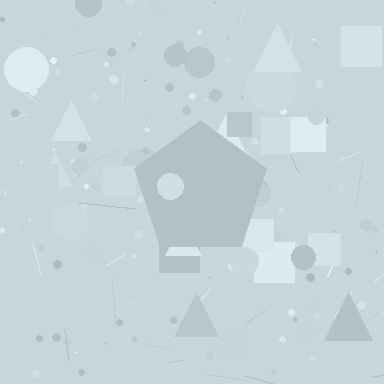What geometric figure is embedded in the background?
A pentagon is embedded in the background.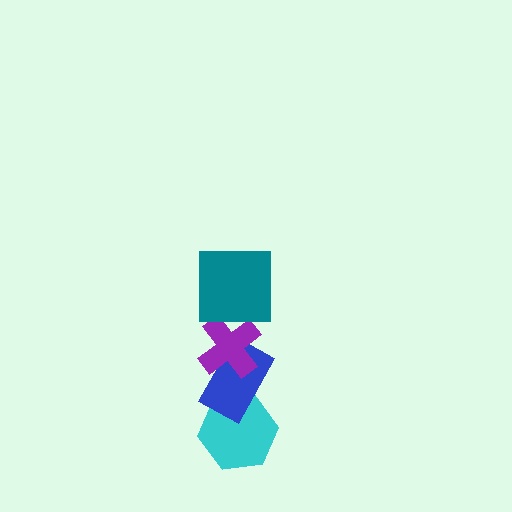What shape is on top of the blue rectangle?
The purple cross is on top of the blue rectangle.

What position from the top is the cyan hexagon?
The cyan hexagon is 4th from the top.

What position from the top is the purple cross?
The purple cross is 2nd from the top.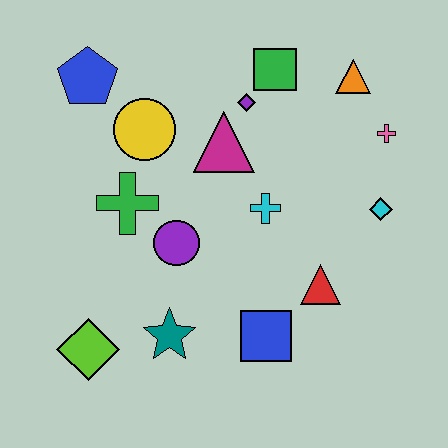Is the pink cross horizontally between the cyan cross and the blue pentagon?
No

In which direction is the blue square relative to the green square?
The blue square is below the green square.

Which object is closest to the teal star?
The lime diamond is closest to the teal star.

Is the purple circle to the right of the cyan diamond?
No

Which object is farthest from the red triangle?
The blue pentagon is farthest from the red triangle.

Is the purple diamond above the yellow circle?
Yes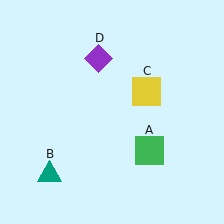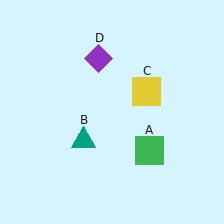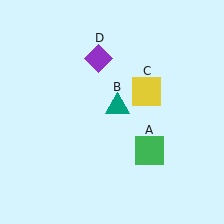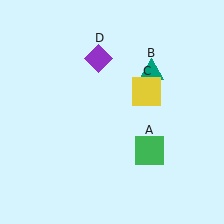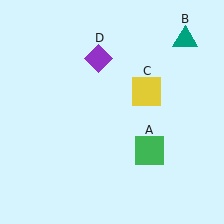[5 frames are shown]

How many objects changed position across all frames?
1 object changed position: teal triangle (object B).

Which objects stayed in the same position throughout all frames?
Green square (object A) and yellow square (object C) and purple diamond (object D) remained stationary.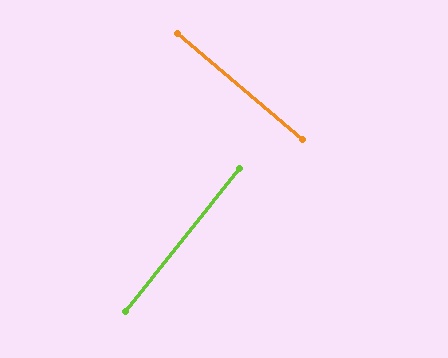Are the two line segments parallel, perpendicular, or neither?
Perpendicular — they meet at approximately 88°.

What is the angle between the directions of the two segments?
Approximately 88 degrees.